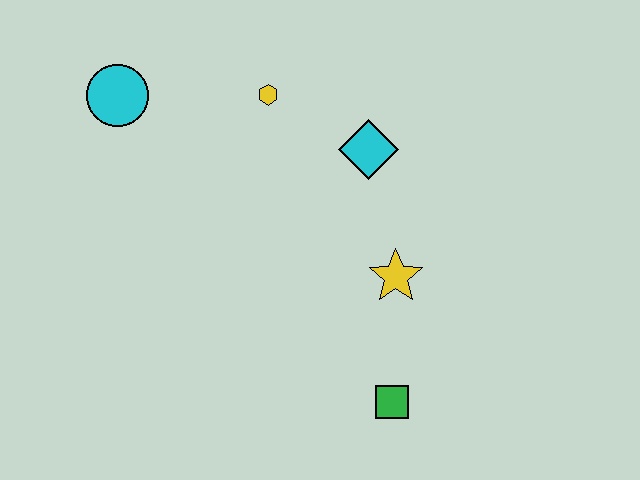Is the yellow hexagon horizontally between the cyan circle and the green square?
Yes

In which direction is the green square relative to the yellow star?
The green square is below the yellow star.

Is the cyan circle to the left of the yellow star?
Yes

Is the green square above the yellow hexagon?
No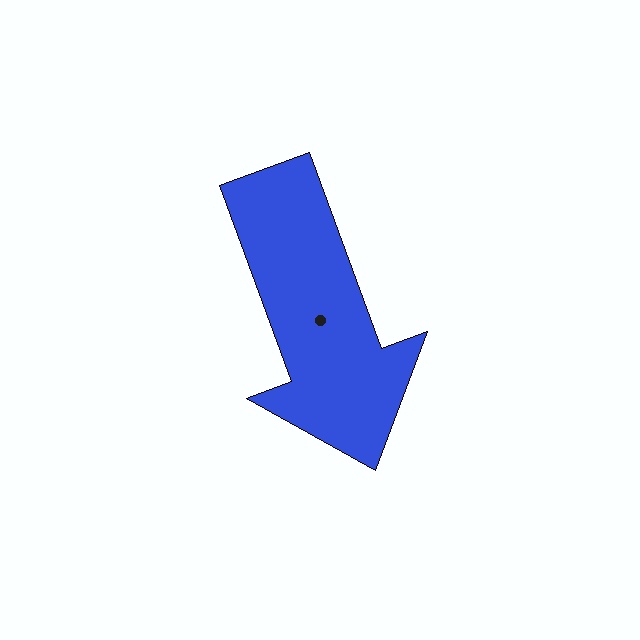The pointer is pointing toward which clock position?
Roughly 5 o'clock.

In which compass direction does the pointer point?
South.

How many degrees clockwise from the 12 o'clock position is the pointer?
Approximately 160 degrees.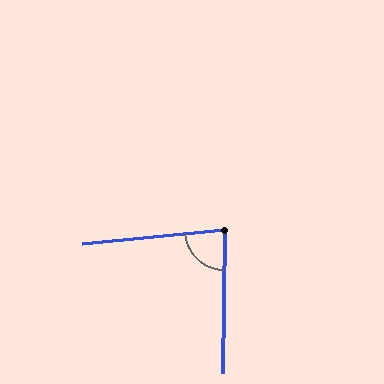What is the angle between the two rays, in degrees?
Approximately 83 degrees.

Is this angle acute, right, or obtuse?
It is acute.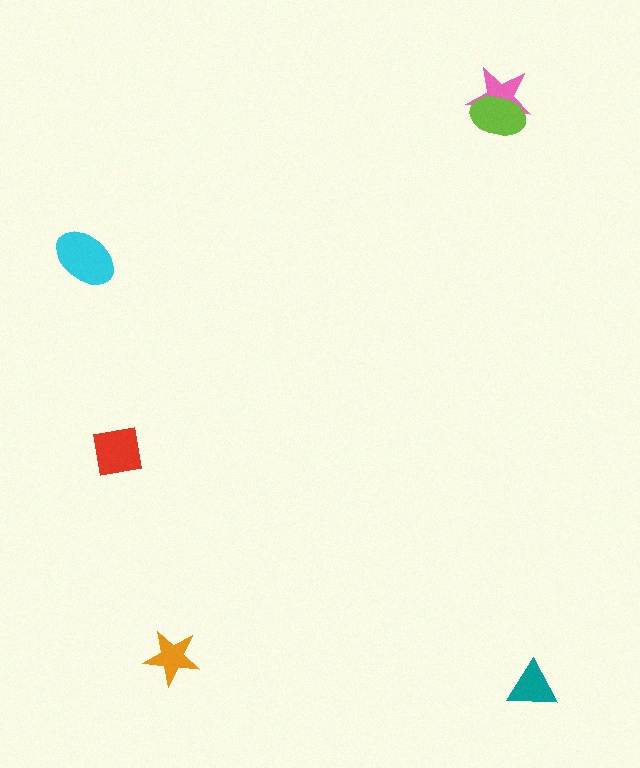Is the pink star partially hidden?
Yes, it is partially covered by another shape.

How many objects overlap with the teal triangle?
0 objects overlap with the teal triangle.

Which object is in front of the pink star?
The lime ellipse is in front of the pink star.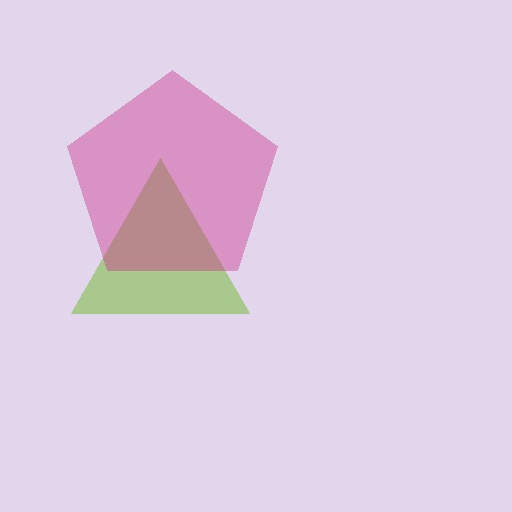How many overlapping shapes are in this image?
There are 2 overlapping shapes in the image.